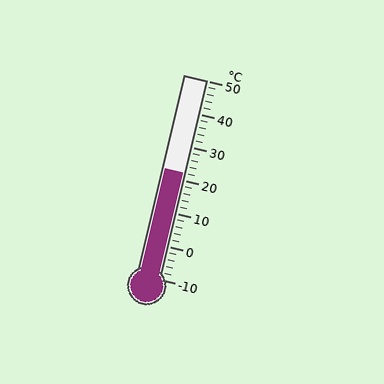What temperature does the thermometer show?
The thermometer shows approximately 22°C.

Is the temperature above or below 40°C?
The temperature is below 40°C.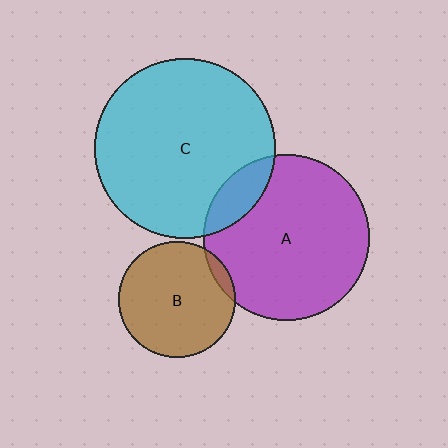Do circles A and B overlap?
Yes.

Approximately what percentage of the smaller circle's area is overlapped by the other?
Approximately 5%.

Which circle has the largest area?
Circle C (cyan).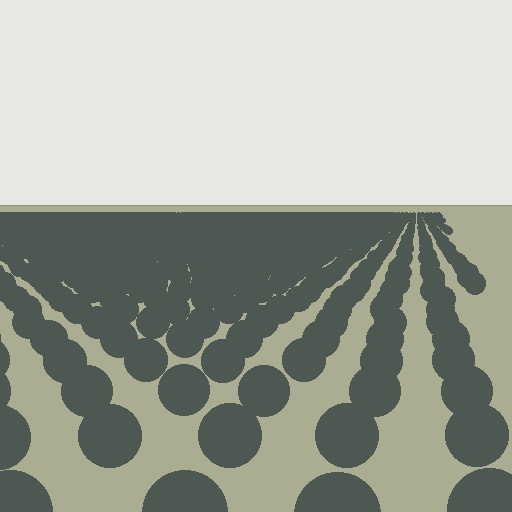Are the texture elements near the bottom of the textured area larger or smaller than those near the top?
Larger. Near the bottom, elements are closer to the viewer and appear at a bigger on-screen size.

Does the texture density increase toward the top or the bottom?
Density increases toward the top.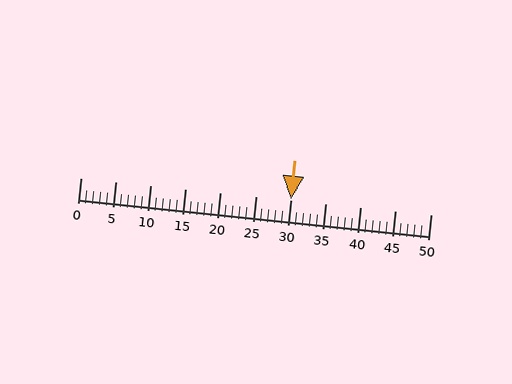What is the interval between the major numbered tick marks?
The major tick marks are spaced 5 units apart.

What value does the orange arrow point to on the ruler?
The orange arrow points to approximately 30.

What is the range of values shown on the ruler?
The ruler shows values from 0 to 50.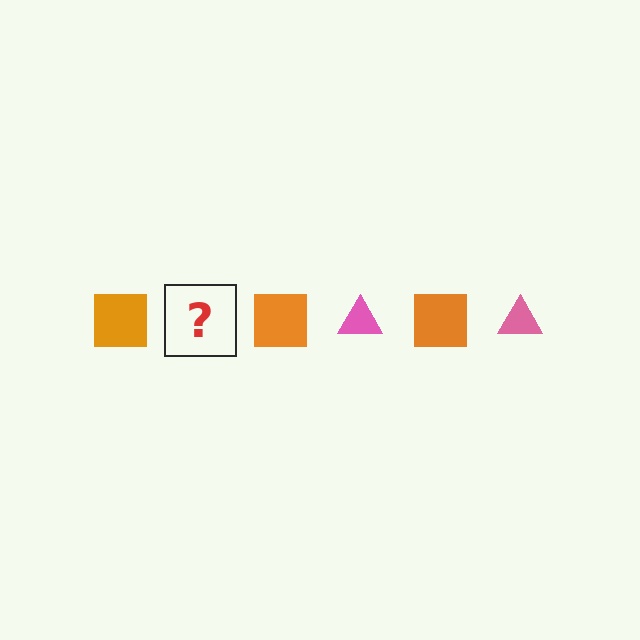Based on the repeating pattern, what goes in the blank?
The blank should be a pink triangle.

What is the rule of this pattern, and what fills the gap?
The rule is that the pattern alternates between orange square and pink triangle. The gap should be filled with a pink triangle.